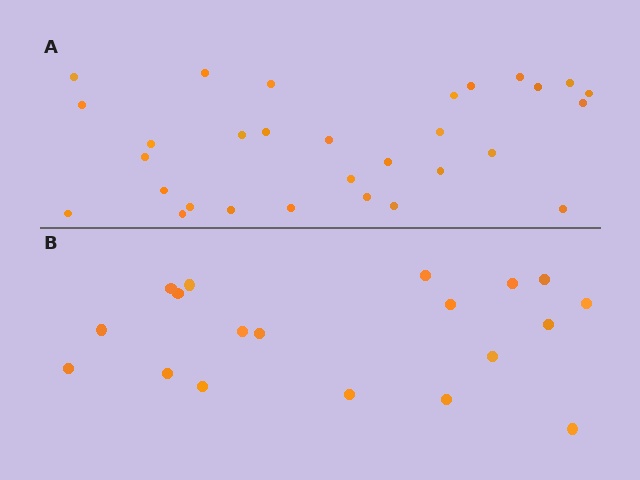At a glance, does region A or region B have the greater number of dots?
Region A (the top region) has more dots.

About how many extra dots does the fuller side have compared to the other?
Region A has roughly 12 or so more dots than region B.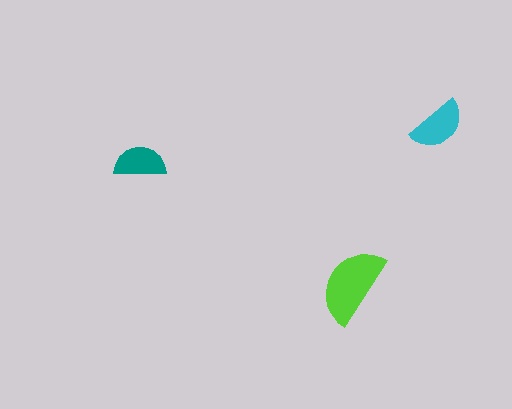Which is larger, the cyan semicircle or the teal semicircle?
The cyan one.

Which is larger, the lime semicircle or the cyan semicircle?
The lime one.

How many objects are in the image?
There are 3 objects in the image.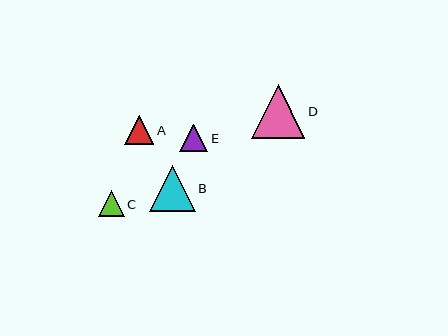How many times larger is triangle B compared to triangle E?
Triangle B is approximately 1.7 times the size of triangle E.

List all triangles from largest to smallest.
From largest to smallest: D, B, A, E, C.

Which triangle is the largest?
Triangle D is the largest with a size of approximately 54 pixels.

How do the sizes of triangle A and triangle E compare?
Triangle A and triangle E are approximately the same size.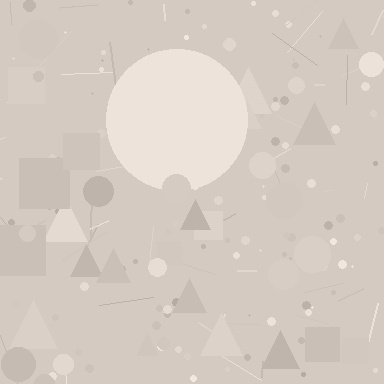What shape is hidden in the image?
A circle is hidden in the image.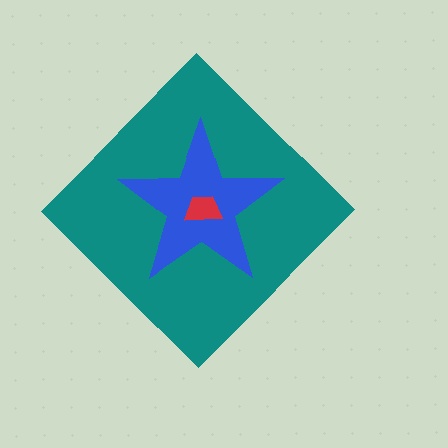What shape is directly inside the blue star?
The red trapezoid.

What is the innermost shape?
The red trapezoid.